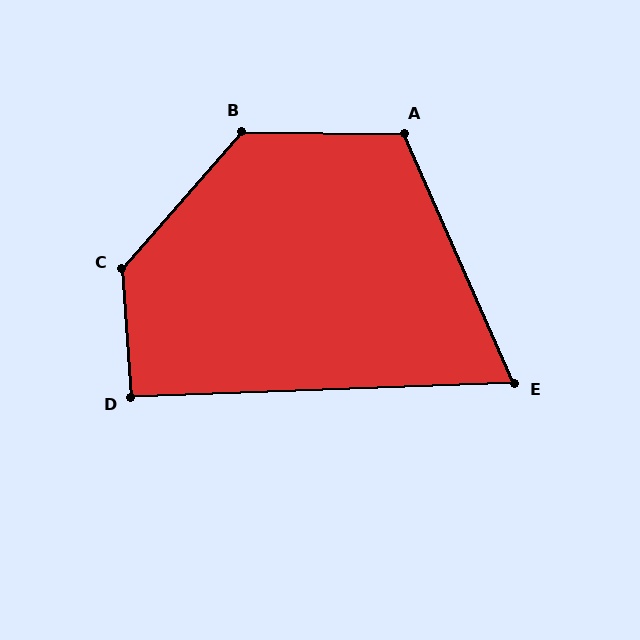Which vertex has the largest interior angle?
C, at approximately 135 degrees.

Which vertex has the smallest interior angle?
E, at approximately 68 degrees.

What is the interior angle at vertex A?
Approximately 115 degrees (obtuse).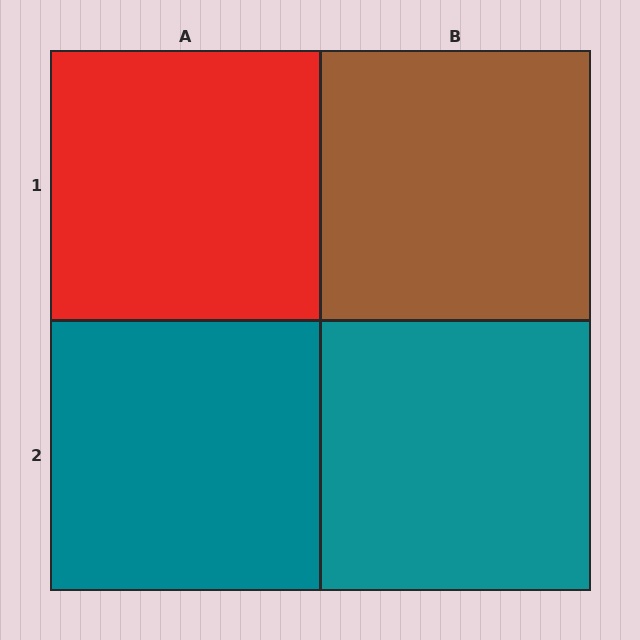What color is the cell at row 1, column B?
Brown.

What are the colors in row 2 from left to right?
Teal, teal.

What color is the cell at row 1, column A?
Red.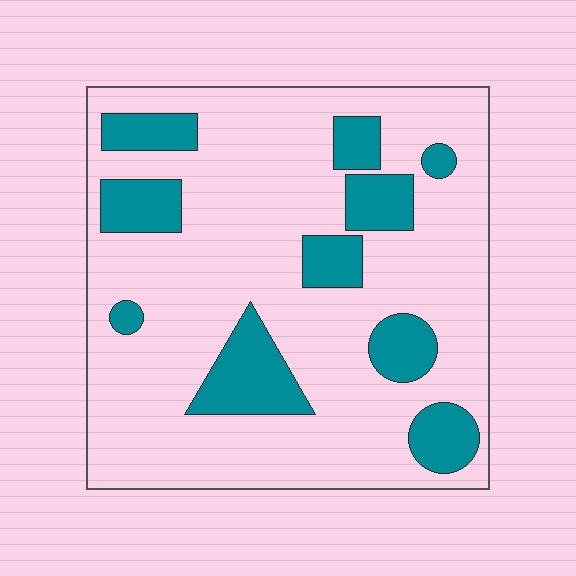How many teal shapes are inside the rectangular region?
10.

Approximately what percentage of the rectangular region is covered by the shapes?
Approximately 20%.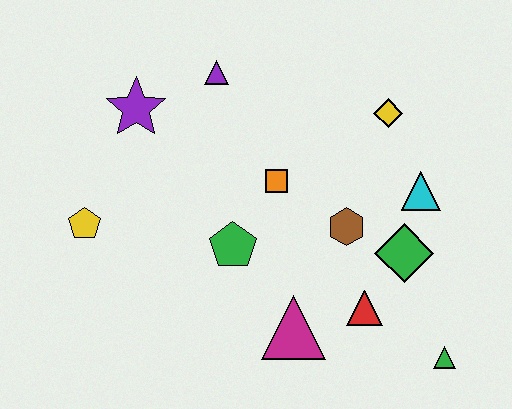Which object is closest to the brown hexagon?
The green diamond is closest to the brown hexagon.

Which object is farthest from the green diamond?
The yellow pentagon is farthest from the green diamond.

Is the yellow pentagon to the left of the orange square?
Yes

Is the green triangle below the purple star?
Yes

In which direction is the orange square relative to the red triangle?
The orange square is above the red triangle.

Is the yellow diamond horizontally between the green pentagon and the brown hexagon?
No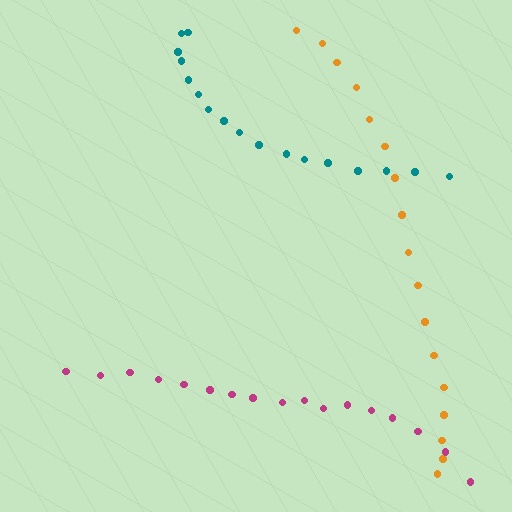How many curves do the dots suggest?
There are 3 distinct paths.